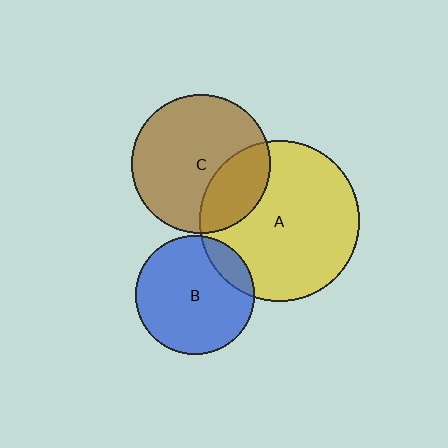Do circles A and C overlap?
Yes.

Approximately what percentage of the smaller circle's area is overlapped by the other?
Approximately 30%.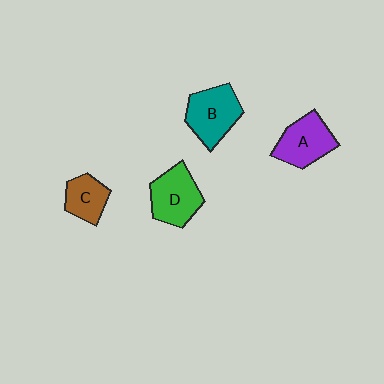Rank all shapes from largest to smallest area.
From largest to smallest: B (teal), D (green), A (purple), C (brown).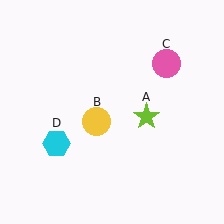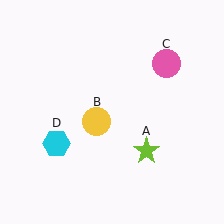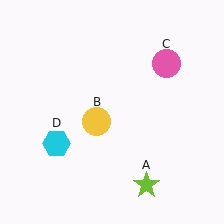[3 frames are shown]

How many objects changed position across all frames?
1 object changed position: lime star (object A).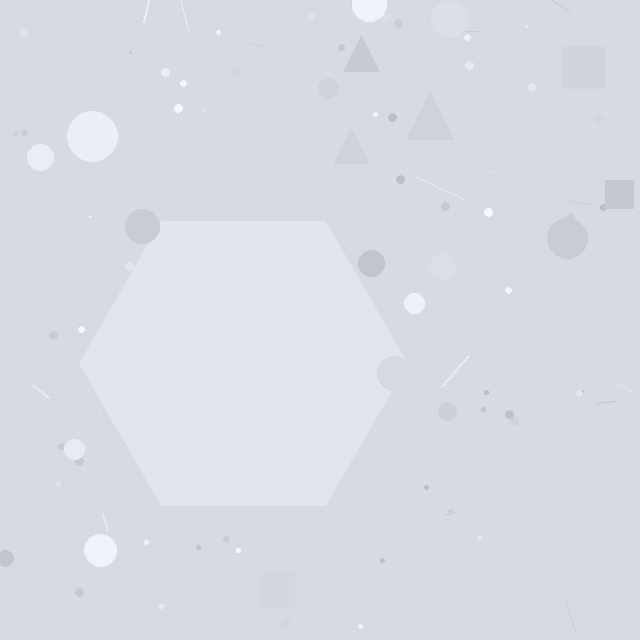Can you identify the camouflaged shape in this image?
The camouflaged shape is a hexagon.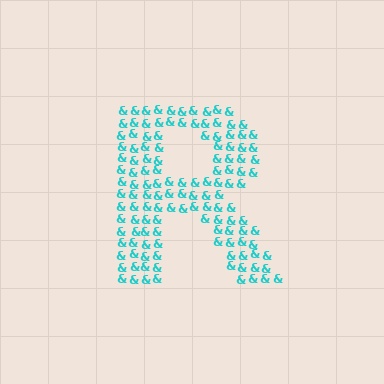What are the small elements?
The small elements are ampersands.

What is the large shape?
The large shape is the letter R.